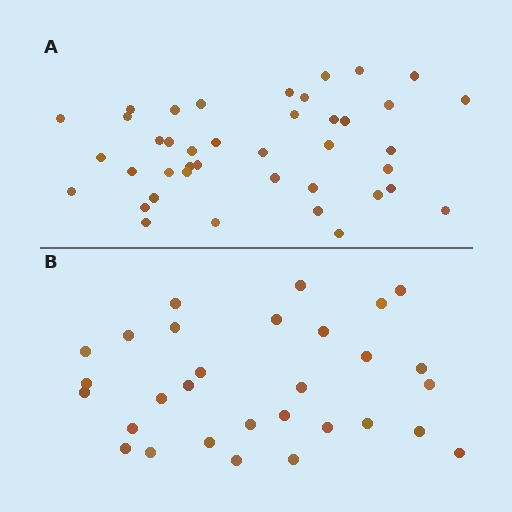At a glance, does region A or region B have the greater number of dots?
Region A (the top region) has more dots.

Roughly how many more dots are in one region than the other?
Region A has roughly 12 or so more dots than region B.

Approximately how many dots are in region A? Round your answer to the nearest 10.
About 40 dots. (The exact count is 41, which rounds to 40.)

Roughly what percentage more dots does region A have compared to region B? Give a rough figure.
About 35% more.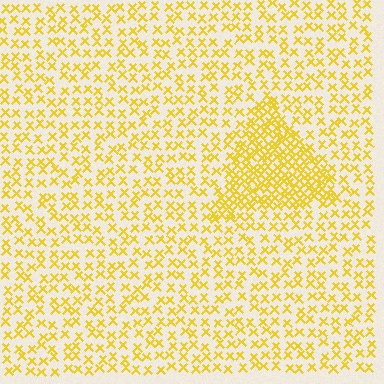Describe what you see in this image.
The image contains small yellow elements arranged at two different densities. A triangle-shaped region is visible where the elements are more densely packed than the surrounding area.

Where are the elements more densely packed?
The elements are more densely packed inside the triangle boundary.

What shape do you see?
I see a triangle.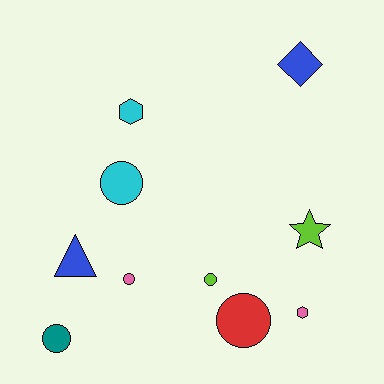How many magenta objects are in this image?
There are no magenta objects.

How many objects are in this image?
There are 10 objects.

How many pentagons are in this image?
There are no pentagons.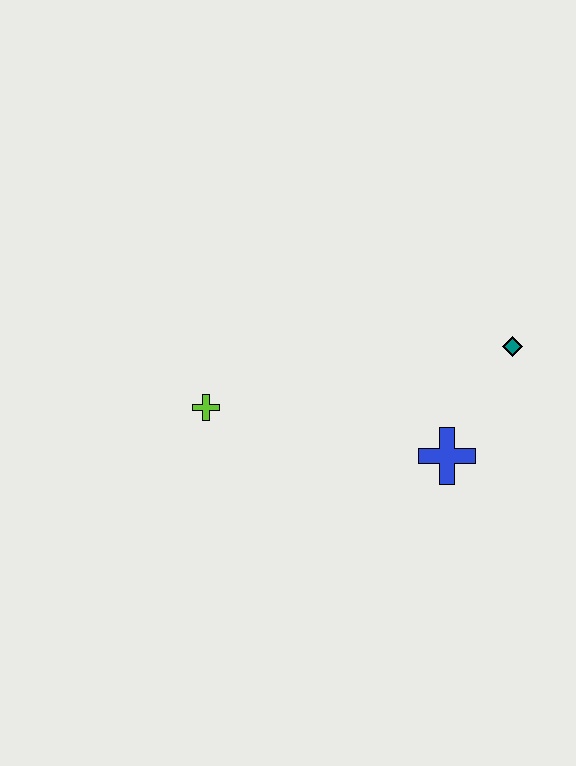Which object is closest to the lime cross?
The blue cross is closest to the lime cross.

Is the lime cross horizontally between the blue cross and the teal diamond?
No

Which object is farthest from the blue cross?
The lime cross is farthest from the blue cross.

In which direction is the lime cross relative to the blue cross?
The lime cross is to the left of the blue cross.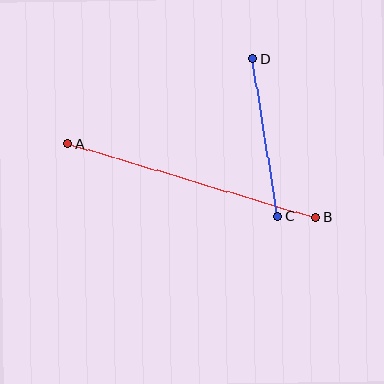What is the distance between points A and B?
The distance is approximately 259 pixels.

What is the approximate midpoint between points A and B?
The midpoint is at approximately (192, 181) pixels.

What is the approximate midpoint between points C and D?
The midpoint is at approximately (265, 137) pixels.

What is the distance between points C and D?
The distance is approximately 159 pixels.